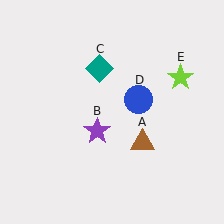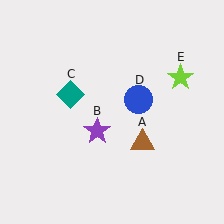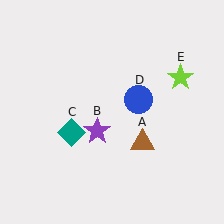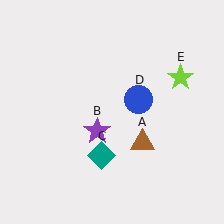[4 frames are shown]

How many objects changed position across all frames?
1 object changed position: teal diamond (object C).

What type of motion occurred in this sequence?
The teal diamond (object C) rotated counterclockwise around the center of the scene.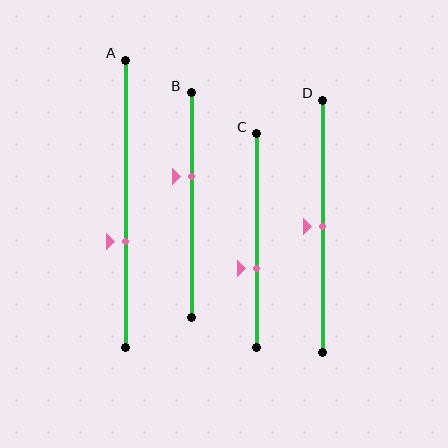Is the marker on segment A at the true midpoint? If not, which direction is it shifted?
No, the marker on segment A is shifted downward by about 13% of the segment length.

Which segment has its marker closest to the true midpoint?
Segment D has its marker closest to the true midpoint.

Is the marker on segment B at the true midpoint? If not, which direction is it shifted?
No, the marker on segment B is shifted upward by about 13% of the segment length.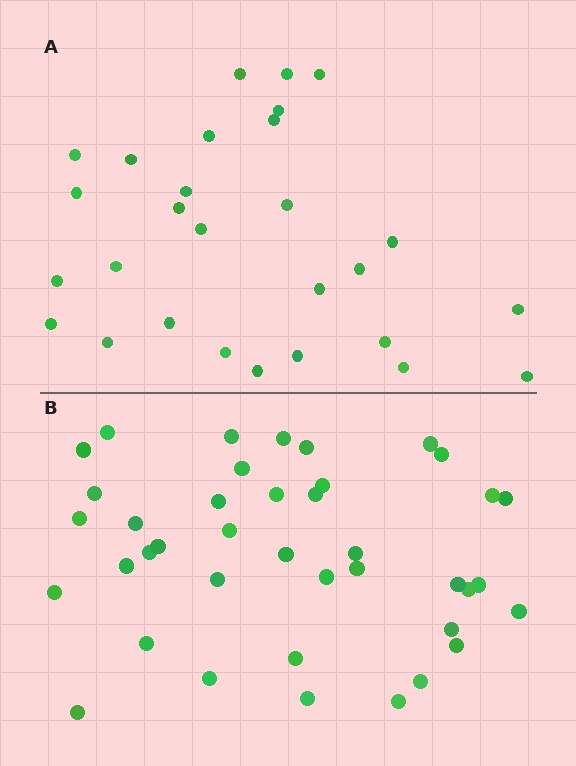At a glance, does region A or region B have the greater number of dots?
Region B (the bottom region) has more dots.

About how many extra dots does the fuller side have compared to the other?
Region B has roughly 12 or so more dots than region A.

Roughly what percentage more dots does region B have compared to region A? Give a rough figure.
About 45% more.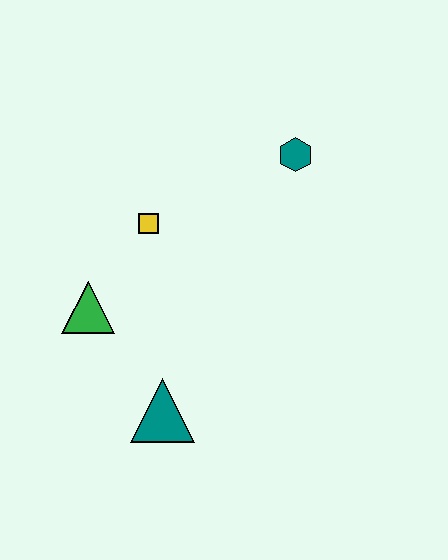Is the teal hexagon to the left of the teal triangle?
No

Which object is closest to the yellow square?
The green triangle is closest to the yellow square.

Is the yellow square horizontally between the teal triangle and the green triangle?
Yes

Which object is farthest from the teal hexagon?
The teal triangle is farthest from the teal hexagon.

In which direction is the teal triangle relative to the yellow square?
The teal triangle is below the yellow square.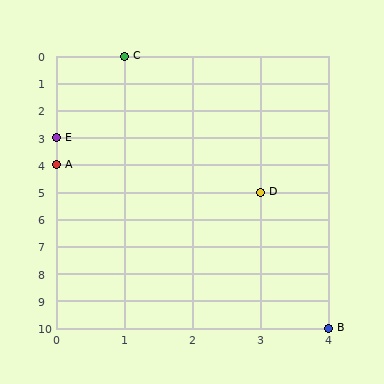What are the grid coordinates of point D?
Point D is at grid coordinates (3, 5).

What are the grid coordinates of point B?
Point B is at grid coordinates (4, 10).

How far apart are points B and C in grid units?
Points B and C are 3 columns and 10 rows apart (about 10.4 grid units diagonally).